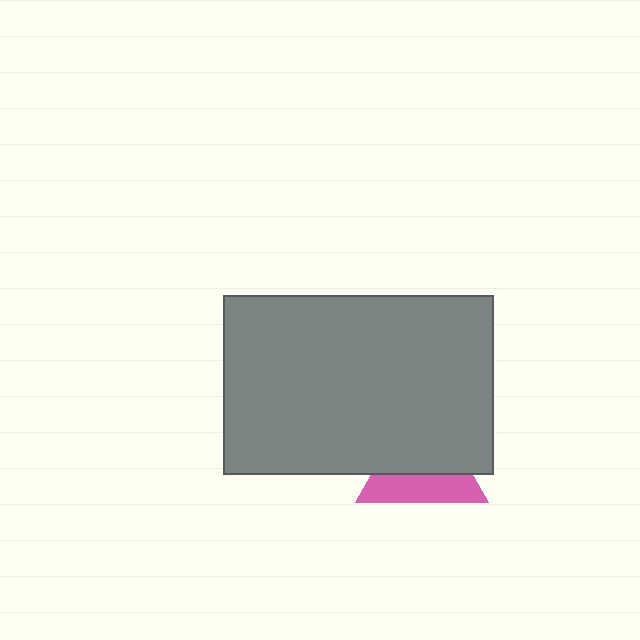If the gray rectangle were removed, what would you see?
You would see the complete pink triangle.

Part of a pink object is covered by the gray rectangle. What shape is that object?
It is a triangle.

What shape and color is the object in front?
The object in front is a gray rectangle.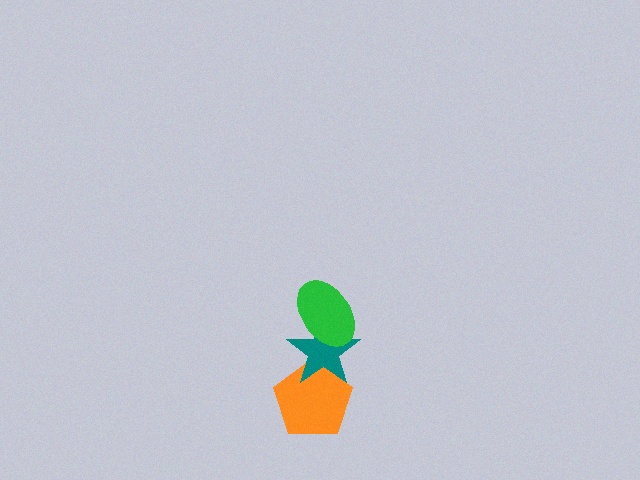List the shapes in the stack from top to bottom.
From top to bottom: the green ellipse, the teal star, the orange pentagon.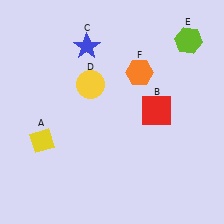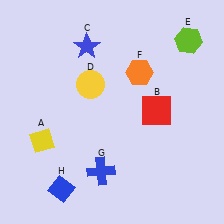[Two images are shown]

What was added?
A blue cross (G), a blue diamond (H) were added in Image 2.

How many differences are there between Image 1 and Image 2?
There are 2 differences between the two images.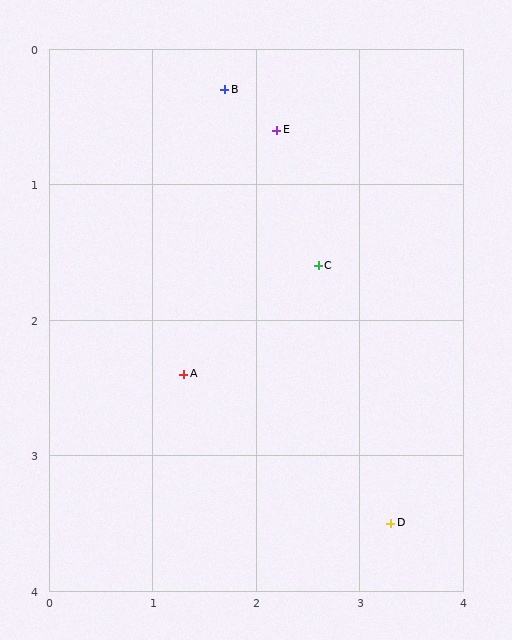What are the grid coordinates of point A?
Point A is at approximately (1.3, 2.4).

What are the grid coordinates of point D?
Point D is at approximately (3.3, 3.5).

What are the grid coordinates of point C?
Point C is at approximately (2.6, 1.6).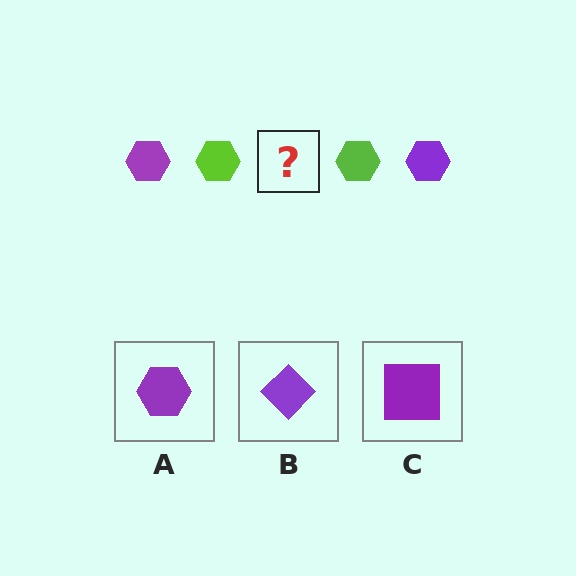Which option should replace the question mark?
Option A.